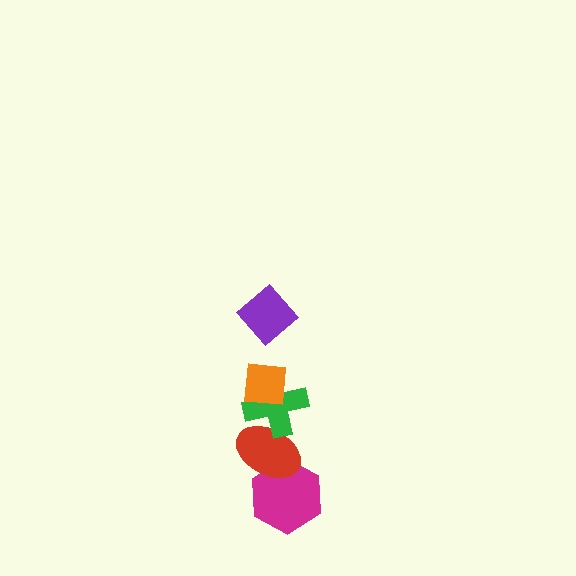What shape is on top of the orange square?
The purple diamond is on top of the orange square.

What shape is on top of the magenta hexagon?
The red ellipse is on top of the magenta hexagon.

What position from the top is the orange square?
The orange square is 2nd from the top.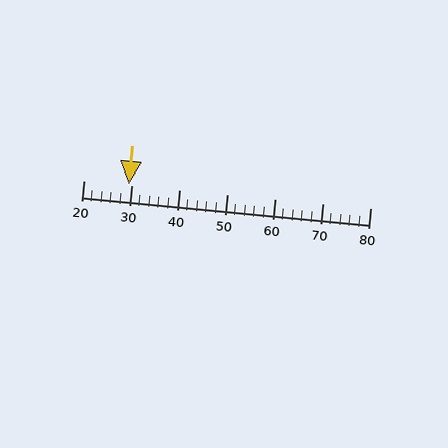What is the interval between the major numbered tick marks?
The major tick marks are spaced 10 units apart.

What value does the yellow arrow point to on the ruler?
The yellow arrow points to approximately 30.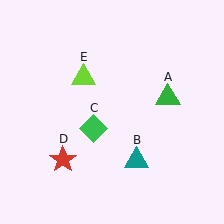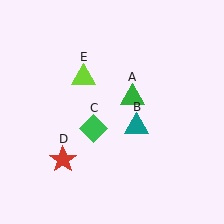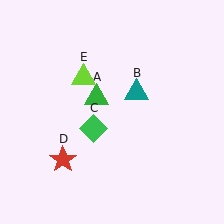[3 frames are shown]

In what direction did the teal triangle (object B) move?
The teal triangle (object B) moved up.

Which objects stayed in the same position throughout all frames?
Green diamond (object C) and red star (object D) and lime triangle (object E) remained stationary.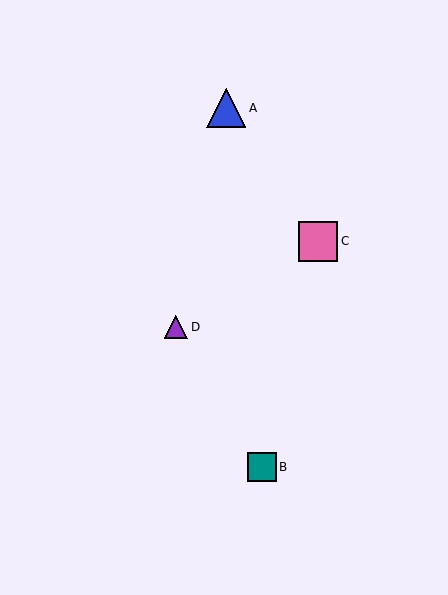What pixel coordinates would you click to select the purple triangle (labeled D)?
Click at (176, 327) to select the purple triangle D.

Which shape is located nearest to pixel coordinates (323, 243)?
The pink square (labeled C) at (318, 241) is nearest to that location.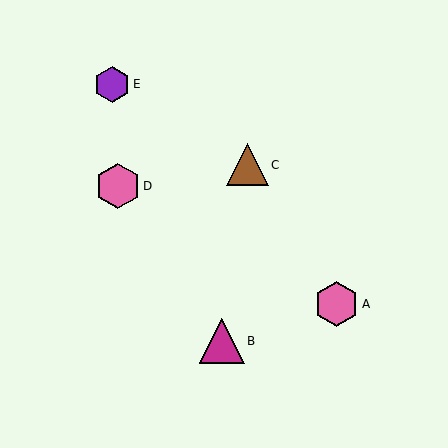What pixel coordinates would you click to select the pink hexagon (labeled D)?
Click at (118, 186) to select the pink hexagon D.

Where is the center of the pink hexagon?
The center of the pink hexagon is at (337, 304).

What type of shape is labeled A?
Shape A is a pink hexagon.